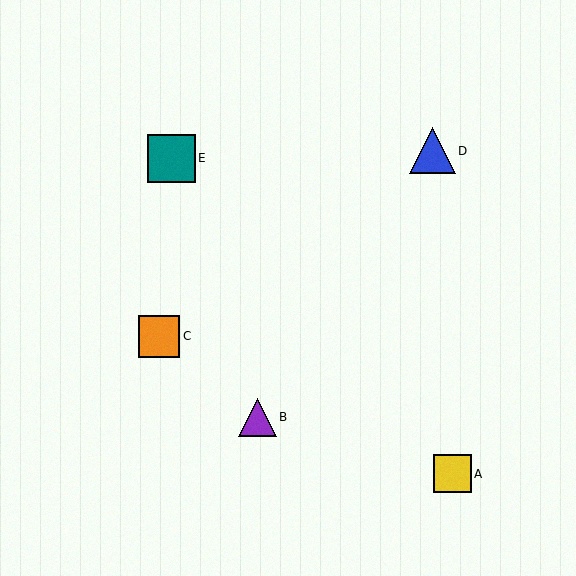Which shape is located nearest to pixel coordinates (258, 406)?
The purple triangle (labeled B) at (257, 417) is nearest to that location.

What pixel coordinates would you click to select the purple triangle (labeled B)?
Click at (257, 417) to select the purple triangle B.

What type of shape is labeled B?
Shape B is a purple triangle.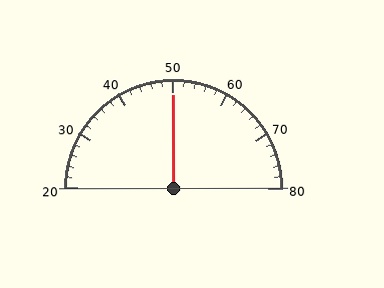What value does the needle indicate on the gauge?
The needle indicates approximately 50.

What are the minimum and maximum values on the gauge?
The gauge ranges from 20 to 80.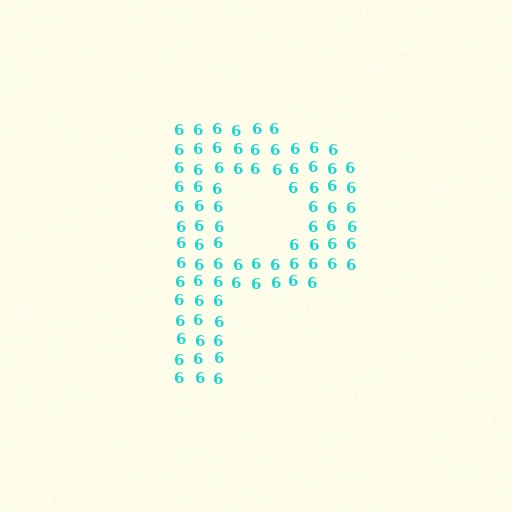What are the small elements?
The small elements are digit 6's.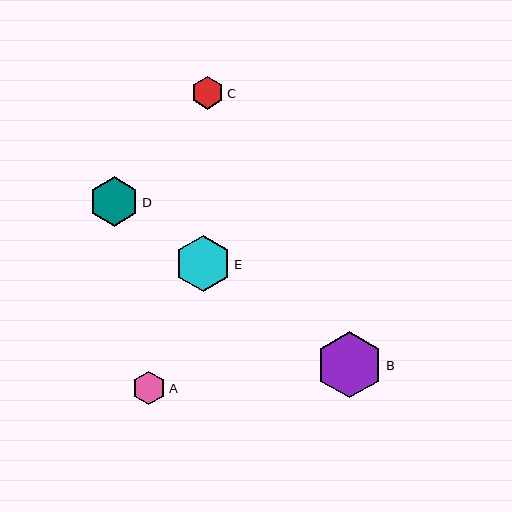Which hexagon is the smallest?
Hexagon C is the smallest with a size of approximately 33 pixels.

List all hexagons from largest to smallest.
From largest to smallest: B, E, D, A, C.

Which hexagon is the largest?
Hexagon B is the largest with a size of approximately 66 pixels.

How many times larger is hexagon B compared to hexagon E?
Hexagon B is approximately 1.2 times the size of hexagon E.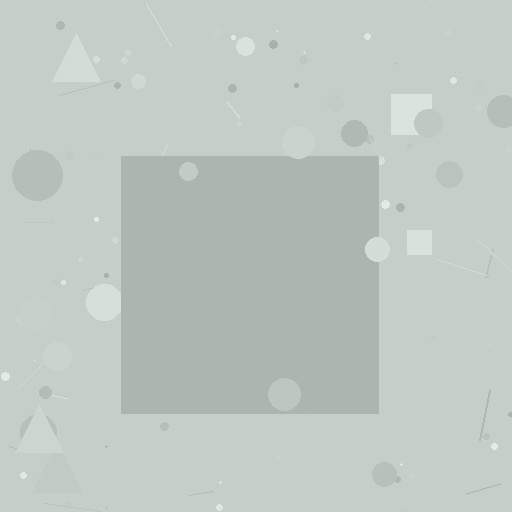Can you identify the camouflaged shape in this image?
The camouflaged shape is a square.